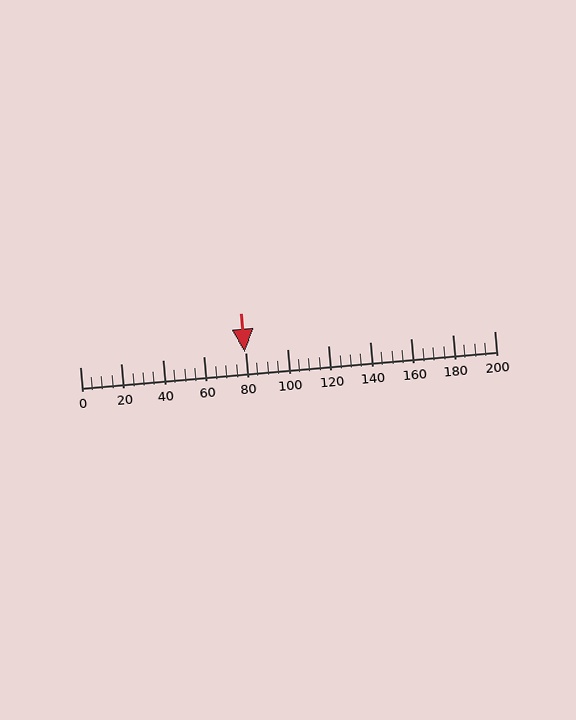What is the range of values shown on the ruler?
The ruler shows values from 0 to 200.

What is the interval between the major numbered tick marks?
The major tick marks are spaced 20 units apart.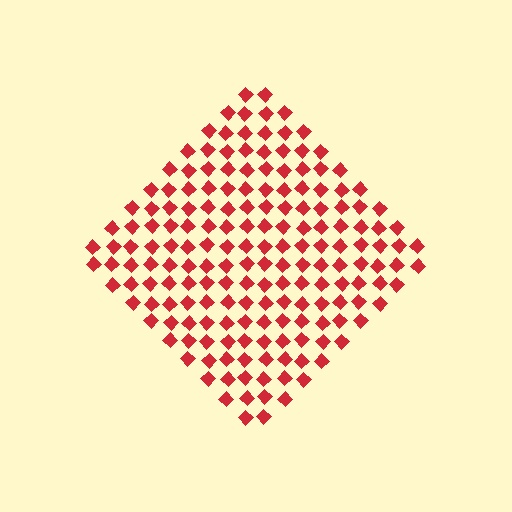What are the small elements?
The small elements are diamonds.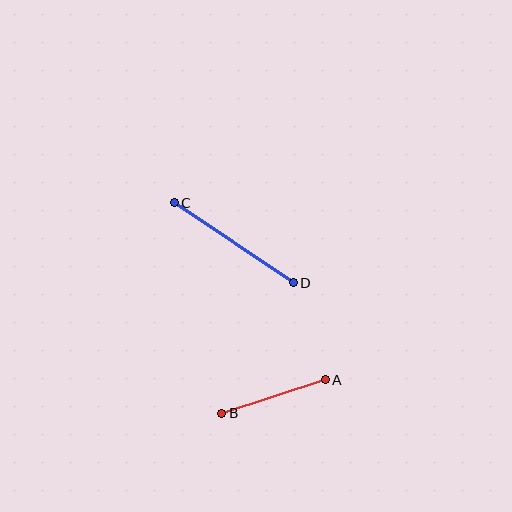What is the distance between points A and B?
The distance is approximately 109 pixels.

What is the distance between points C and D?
The distance is approximately 143 pixels.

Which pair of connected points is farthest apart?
Points C and D are farthest apart.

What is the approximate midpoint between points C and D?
The midpoint is at approximately (234, 243) pixels.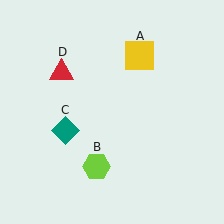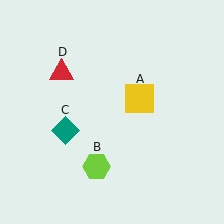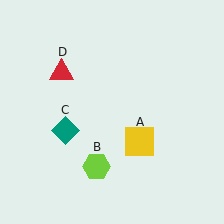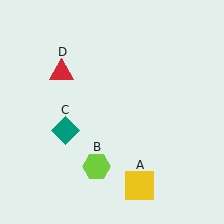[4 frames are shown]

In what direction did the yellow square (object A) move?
The yellow square (object A) moved down.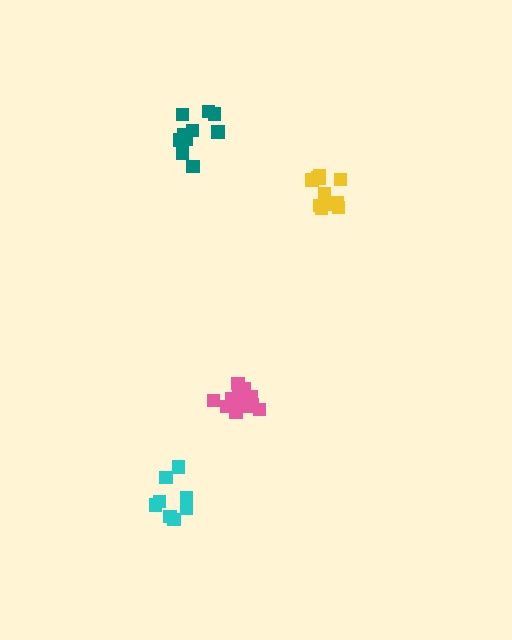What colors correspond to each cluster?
The clusters are colored: pink, yellow, teal, cyan.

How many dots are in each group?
Group 1: 14 dots, Group 2: 11 dots, Group 3: 10 dots, Group 4: 8 dots (43 total).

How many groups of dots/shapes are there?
There are 4 groups.